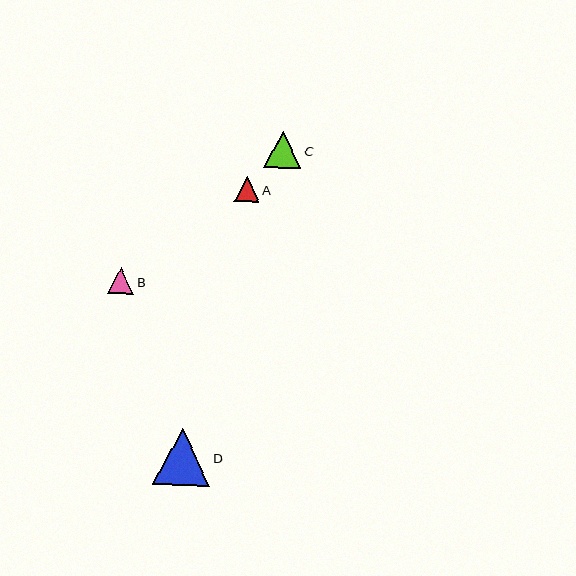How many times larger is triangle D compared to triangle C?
Triangle D is approximately 1.5 times the size of triangle C.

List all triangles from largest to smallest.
From largest to smallest: D, C, B, A.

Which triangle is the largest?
Triangle D is the largest with a size of approximately 57 pixels.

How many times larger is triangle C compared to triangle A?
Triangle C is approximately 1.5 times the size of triangle A.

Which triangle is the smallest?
Triangle A is the smallest with a size of approximately 25 pixels.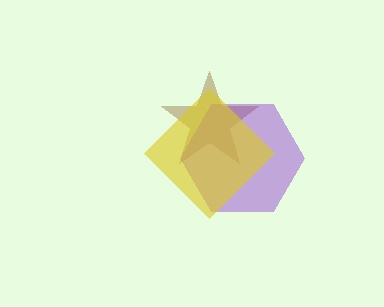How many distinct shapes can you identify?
There are 3 distinct shapes: a brown star, a purple hexagon, a yellow diamond.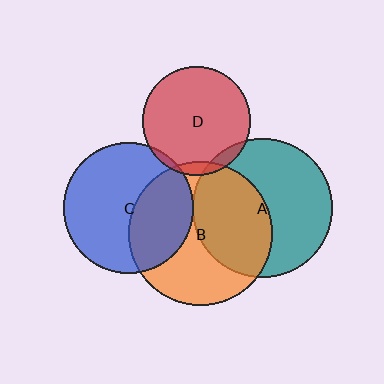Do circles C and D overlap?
Yes.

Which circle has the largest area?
Circle B (orange).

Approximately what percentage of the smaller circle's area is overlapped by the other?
Approximately 5%.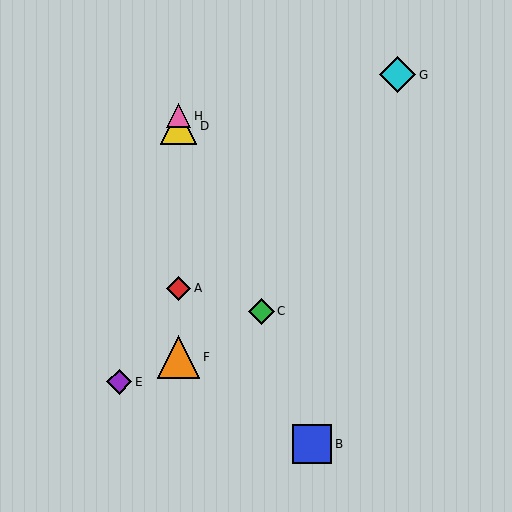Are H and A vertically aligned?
Yes, both are at x≈178.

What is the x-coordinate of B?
Object B is at x≈312.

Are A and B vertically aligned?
No, A is at x≈178 and B is at x≈312.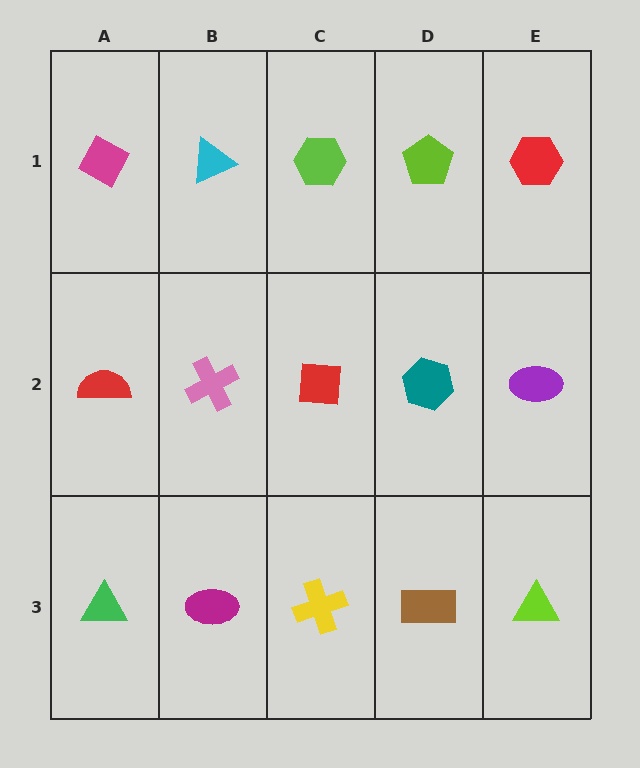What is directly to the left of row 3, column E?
A brown rectangle.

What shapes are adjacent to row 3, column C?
A red square (row 2, column C), a magenta ellipse (row 3, column B), a brown rectangle (row 3, column D).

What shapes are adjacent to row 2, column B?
A cyan triangle (row 1, column B), a magenta ellipse (row 3, column B), a red semicircle (row 2, column A), a red square (row 2, column C).